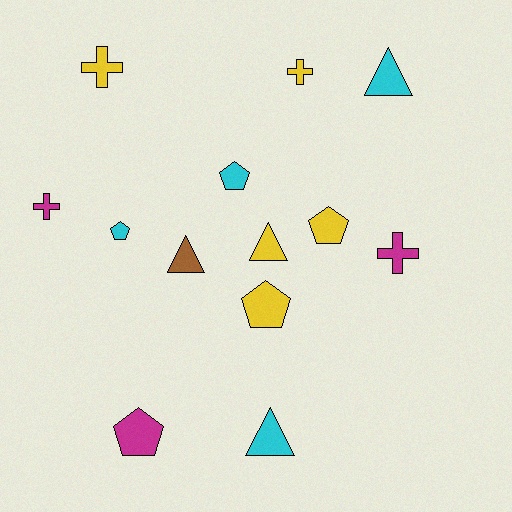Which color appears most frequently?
Yellow, with 5 objects.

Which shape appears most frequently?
Pentagon, with 5 objects.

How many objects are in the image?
There are 13 objects.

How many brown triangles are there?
There is 1 brown triangle.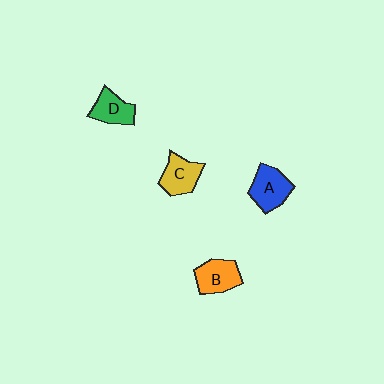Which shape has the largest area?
Shape A (blue).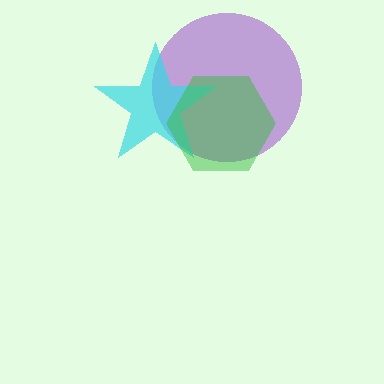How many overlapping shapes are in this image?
There are 3 overlapping shapes in the image.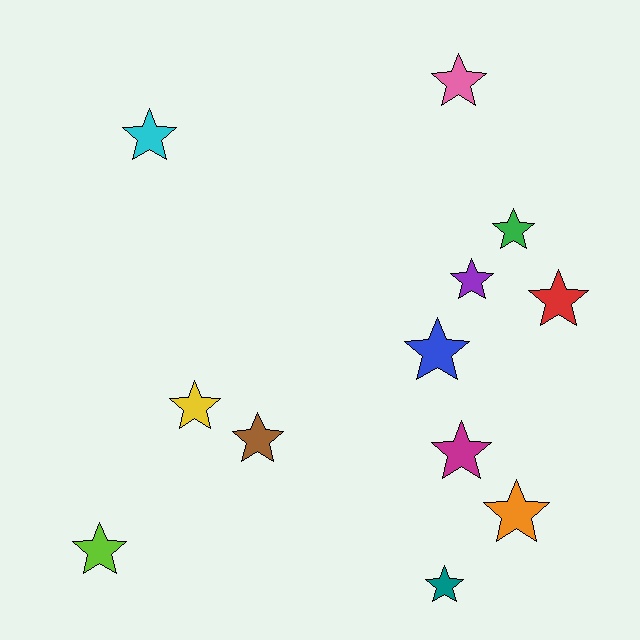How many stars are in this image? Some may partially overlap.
There are 12 stars.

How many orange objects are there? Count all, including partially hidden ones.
There is 1 orange object.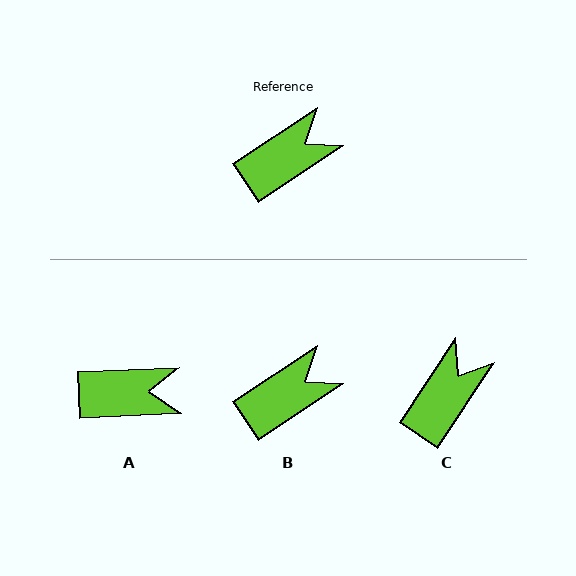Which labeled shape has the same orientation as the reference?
B.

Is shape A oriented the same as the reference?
No, it is off by about 31 degrees.